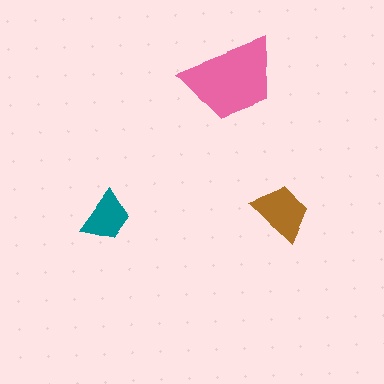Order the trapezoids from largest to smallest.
the pink one, the brown one, the teal one.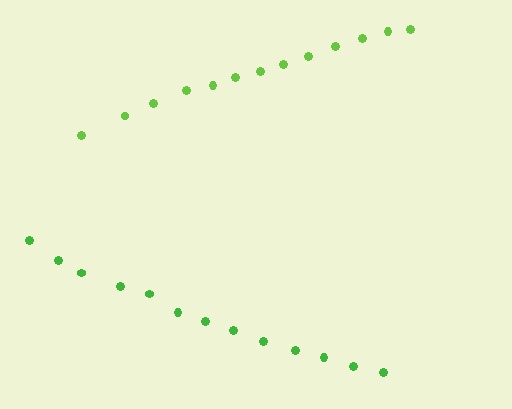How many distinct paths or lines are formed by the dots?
There are 2 distinct paths.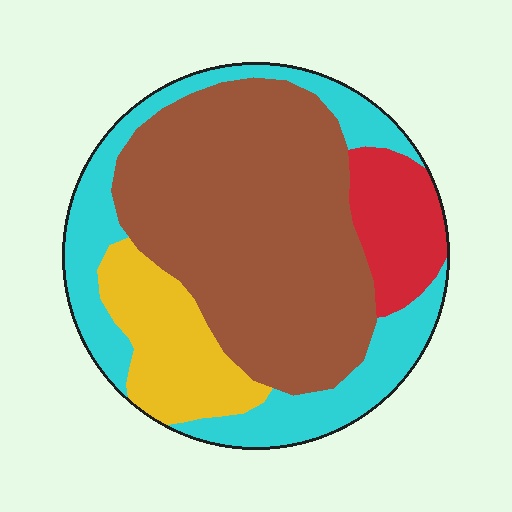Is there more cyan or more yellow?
Cyan.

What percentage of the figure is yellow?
Yellow covers roughly 15% of the figure.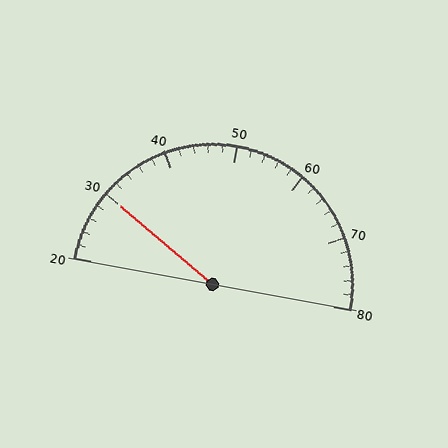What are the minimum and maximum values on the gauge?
The gauge ranges from 20 to 80.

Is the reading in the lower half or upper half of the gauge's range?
The reading is in the lower half of the range (20 to 80).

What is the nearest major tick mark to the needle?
The nearest major tick mark is 30.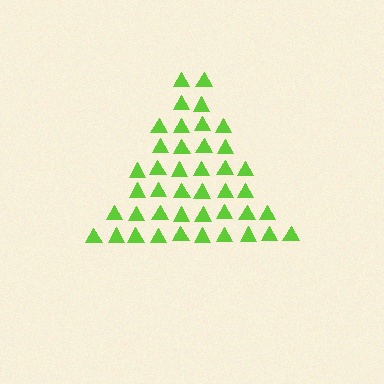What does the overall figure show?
The overall figure shows a triangle.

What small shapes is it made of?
It is made of small triangles.